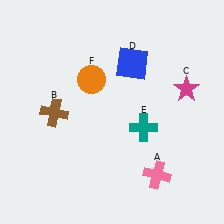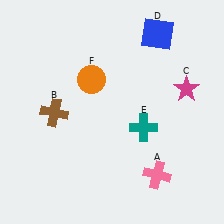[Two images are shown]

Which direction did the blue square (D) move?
The blue square (D) moved up.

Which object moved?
The blue square (D) moved up.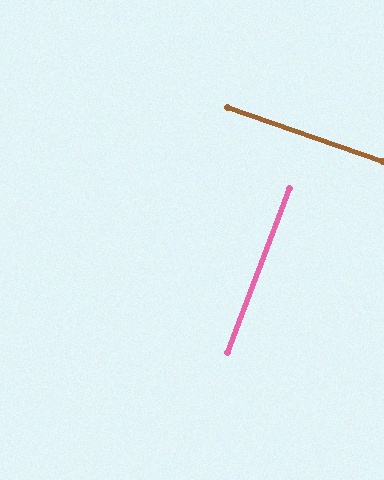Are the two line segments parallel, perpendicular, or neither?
Perpendicular — they meet at approximately 89°.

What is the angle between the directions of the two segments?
Approximately 89 degrees.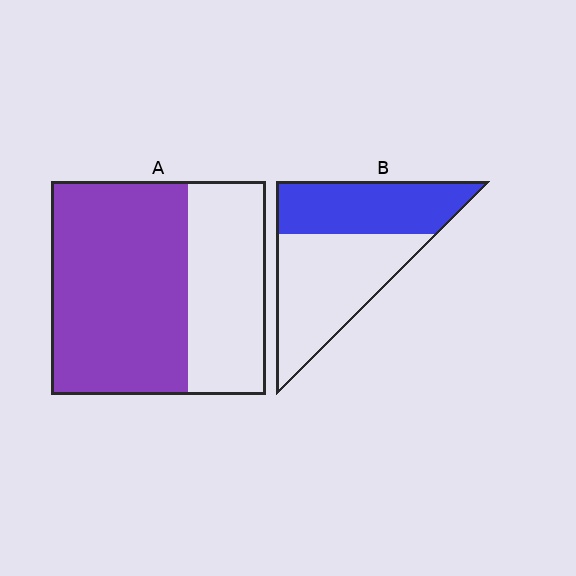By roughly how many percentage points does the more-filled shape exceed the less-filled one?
By roughly 20 percentage points (A over B).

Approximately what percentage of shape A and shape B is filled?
A is approximately 65% and B is approximately 45%.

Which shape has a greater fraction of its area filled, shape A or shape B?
Shape A.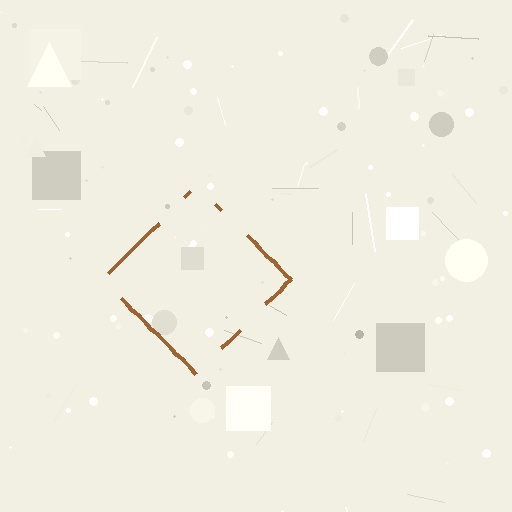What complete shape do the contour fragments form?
The contour fragments form a diamond.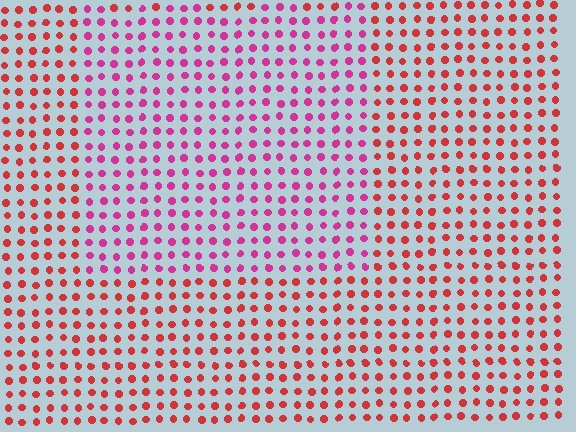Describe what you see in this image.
The image is filled with small red elements in a uniform arrangement. A rectangle-shaped region is visible where the elements are tinted to a slightly different hue, forming a subtle color boundary.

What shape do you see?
I see a rectangle.